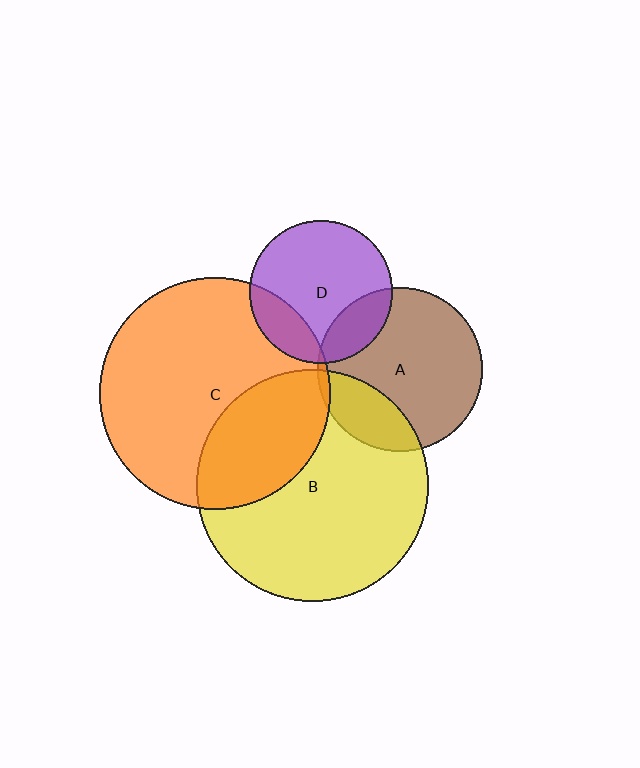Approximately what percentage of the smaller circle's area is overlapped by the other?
Approximately 20%.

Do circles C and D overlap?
Yes.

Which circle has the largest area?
Circle B (yellow).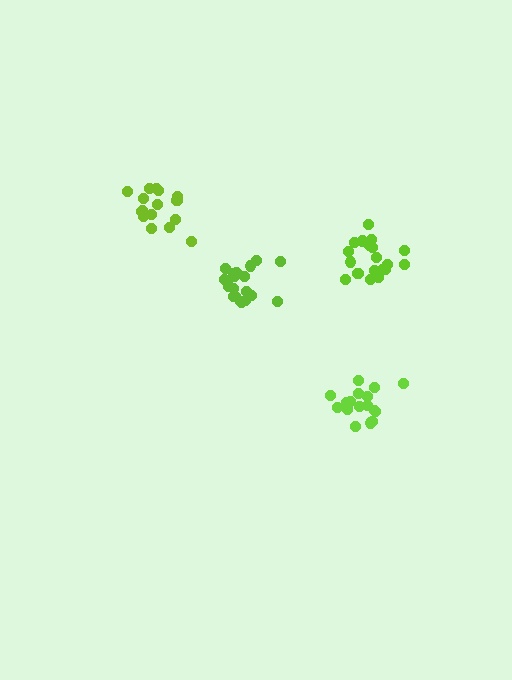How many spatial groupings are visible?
There are 4 spatial groupings.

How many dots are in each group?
Group 1: 17 dots, Group 2: 20 dots, Group 3: 17 dots, Group 4: 20 dots (74 total).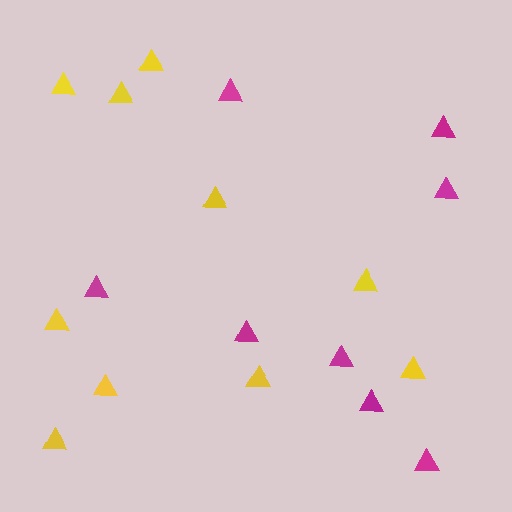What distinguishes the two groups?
There are 2 groups: one group of magenta triangles (8) and one group of yellow triangles (10).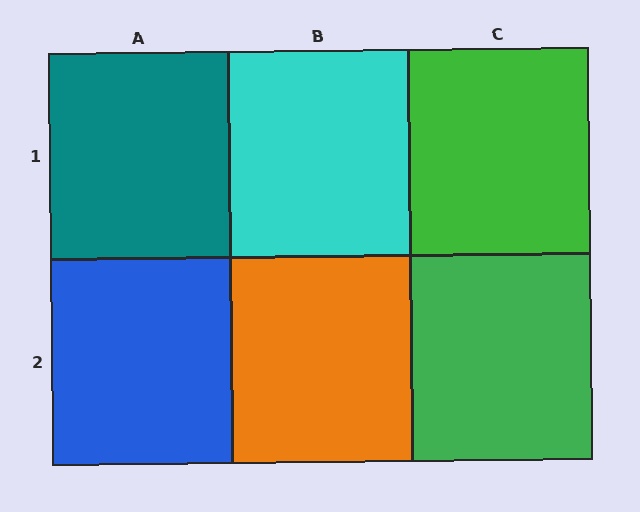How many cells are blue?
1 cell is blue.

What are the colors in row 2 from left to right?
Blue, orange, green.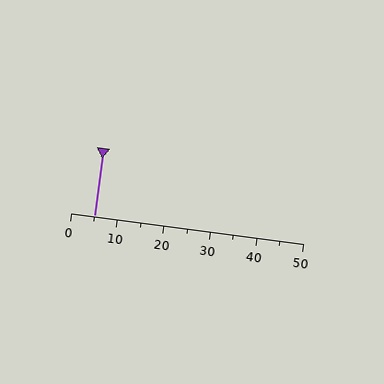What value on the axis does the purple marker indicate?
The marker indicates approximately 5.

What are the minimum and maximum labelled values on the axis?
The axis runs from 0 to 50.